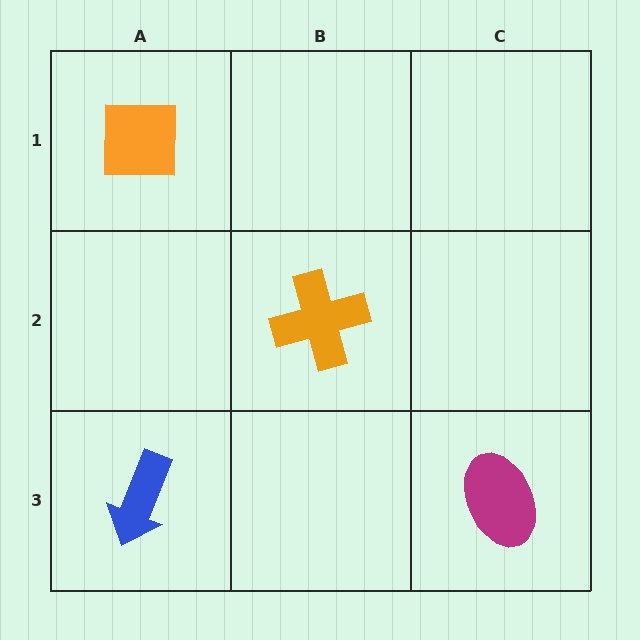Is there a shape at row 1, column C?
No, that cell is empty.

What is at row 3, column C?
A magenta ellipse.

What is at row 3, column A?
A blue arrow.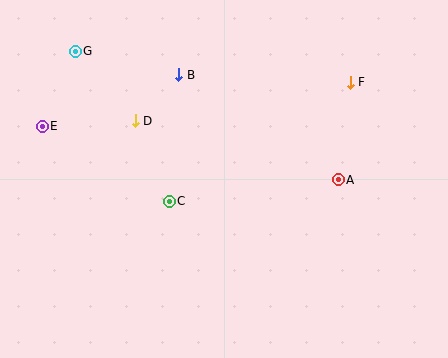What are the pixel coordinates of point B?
Point B is at (179, 75).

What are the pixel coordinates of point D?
Point D is at (135, 121).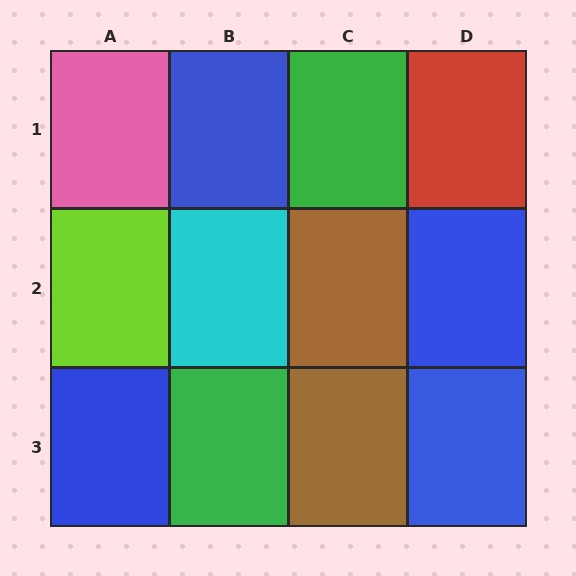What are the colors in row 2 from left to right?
Lime, cyan, brown, blue.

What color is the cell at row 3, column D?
Blue.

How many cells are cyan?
1 cell is cyan.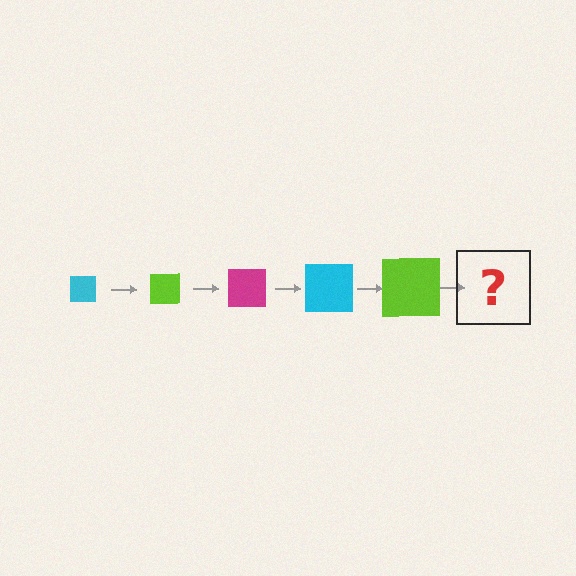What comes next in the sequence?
The next element should be a magenta square, larger than the previous one.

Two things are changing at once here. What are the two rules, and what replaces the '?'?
The two rules are that the square grows larger each step and the color cycles through cyan, lime, and magenta. The '?' should be a magenta square, larger than the previous one.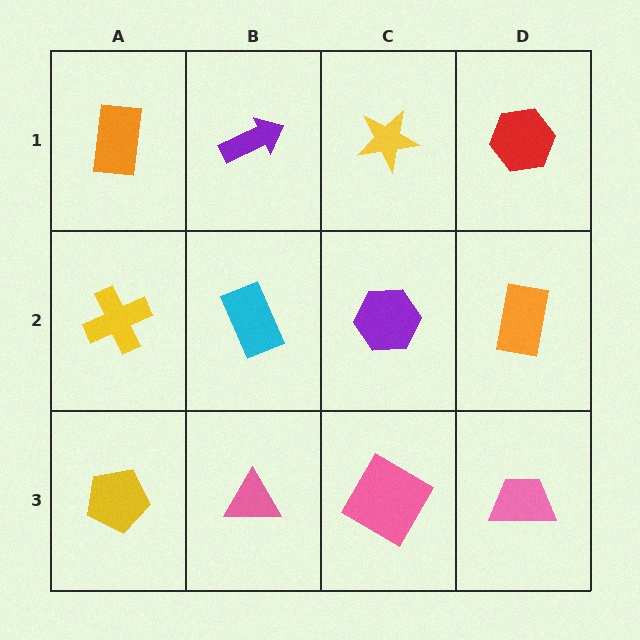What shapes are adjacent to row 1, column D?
An orange rectangle (row 2, column D), a yellow star (row 1, column C).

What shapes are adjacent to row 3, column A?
A yellow cross (row 2, column A), a pink triangle (row 3, column B).